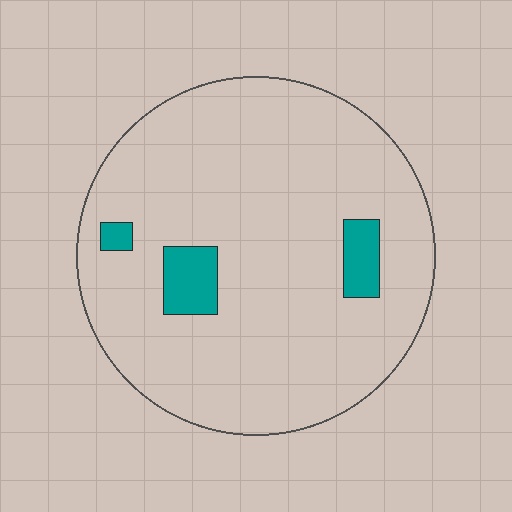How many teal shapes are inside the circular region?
3.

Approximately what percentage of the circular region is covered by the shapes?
Approximately 10%.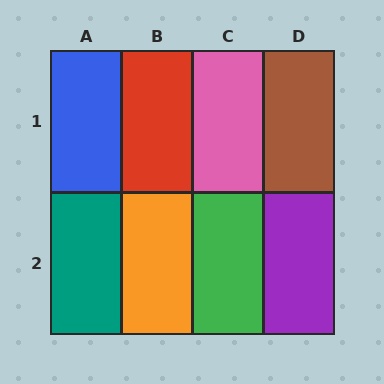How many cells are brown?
1 cell is brown.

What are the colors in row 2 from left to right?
Teal, orange, green, purple.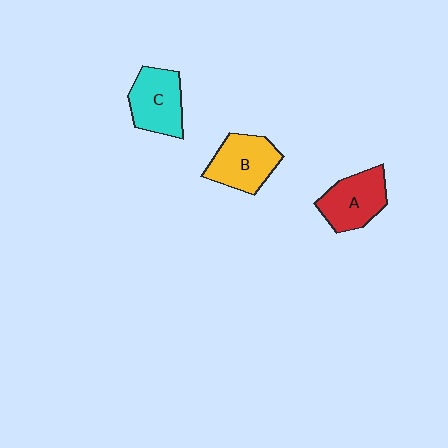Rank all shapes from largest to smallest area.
From largest to smallest: B (yellow), C (cyan), A (red).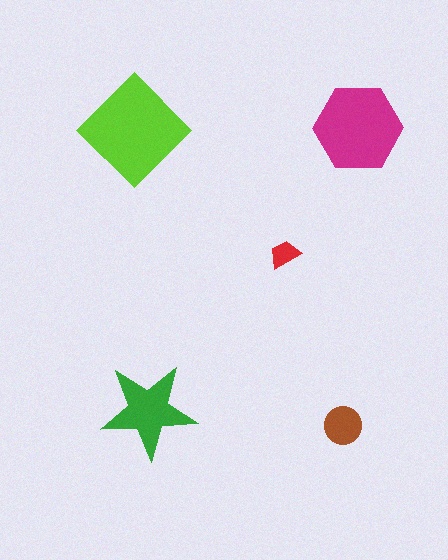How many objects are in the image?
There are 5 objects in the image.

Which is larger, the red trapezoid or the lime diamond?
The lime diamond.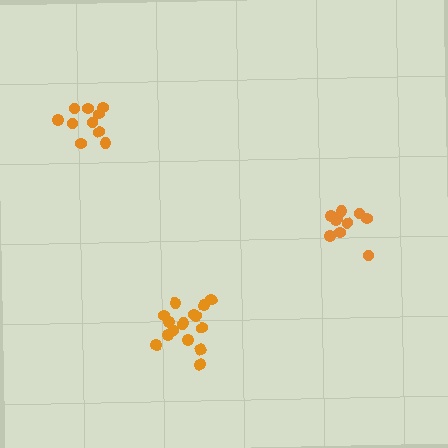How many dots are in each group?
Group 1: 10 dots, Group 2: 10 dots, Group 3: 16 dots (36 total).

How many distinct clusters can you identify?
There are 3 distinct clusters.